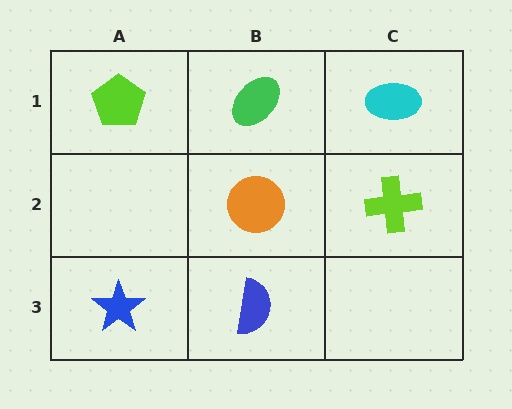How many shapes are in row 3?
2 shapes.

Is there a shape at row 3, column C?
No, that cell is empty.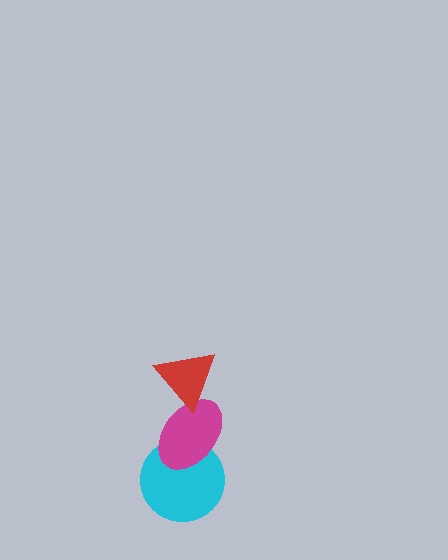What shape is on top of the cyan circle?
The magenta ellipse is on top of the cyan circle.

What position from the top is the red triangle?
The red triangle is 1st from the top.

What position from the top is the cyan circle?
The cyan circle is 3rd from the top.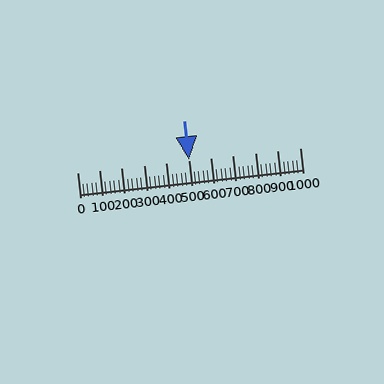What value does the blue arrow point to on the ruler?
The blue arrow points to approximately 500.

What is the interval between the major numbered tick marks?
The major tick marks are spaced 100 units apart.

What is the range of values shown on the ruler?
The ruler shows values from 0 to 1000.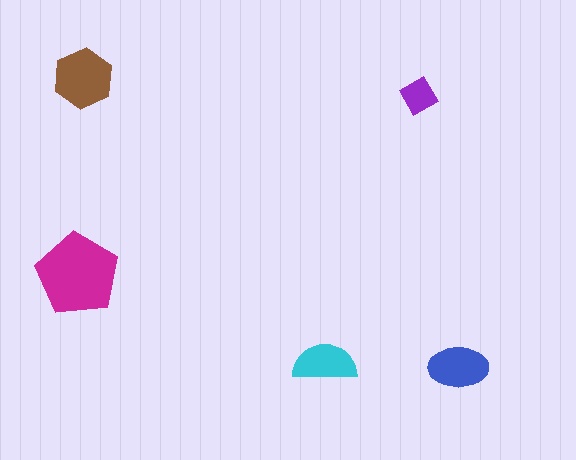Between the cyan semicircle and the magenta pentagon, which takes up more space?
The magenta pentagon.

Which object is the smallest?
The purple diamond.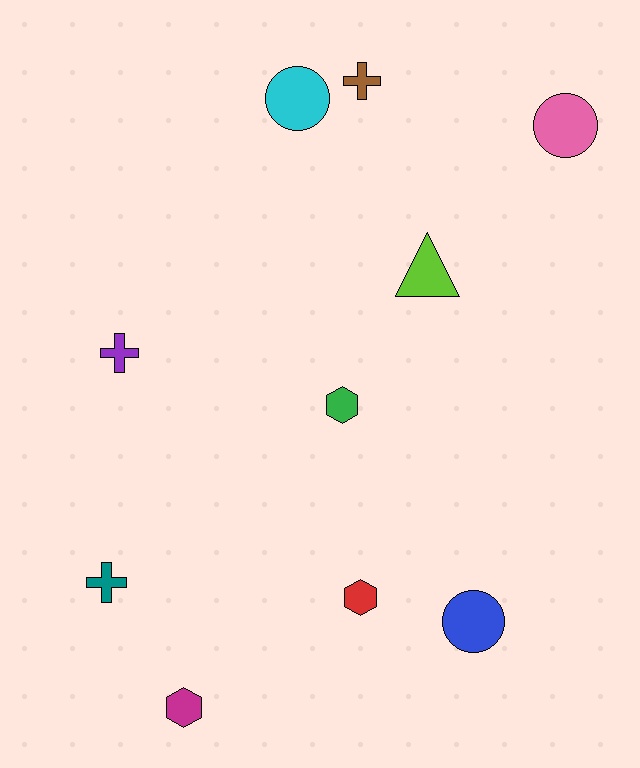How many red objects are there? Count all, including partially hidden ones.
There is 1 red object.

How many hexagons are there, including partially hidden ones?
There are 3 hexagons.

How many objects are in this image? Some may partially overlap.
There are 10 objects.